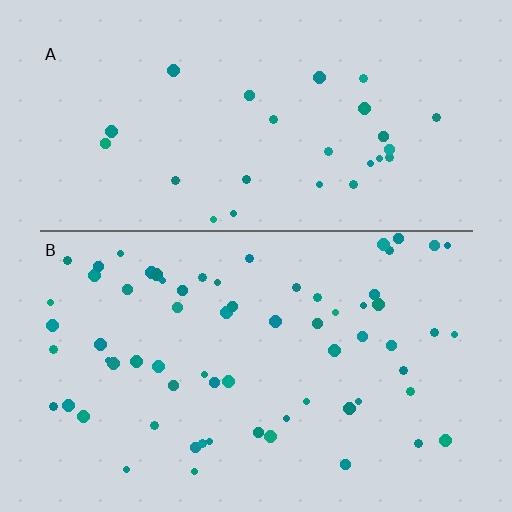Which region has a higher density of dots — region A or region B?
B (the bottom).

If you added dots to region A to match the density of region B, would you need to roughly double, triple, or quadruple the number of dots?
Approximately double.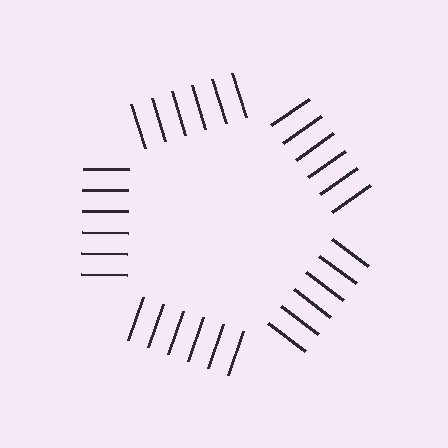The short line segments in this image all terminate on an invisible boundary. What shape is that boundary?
An illusory pentagon — the line segments terminate on its edges but no continuous stroke is drawn.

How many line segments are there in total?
30 — 6 along each of the 5 edges.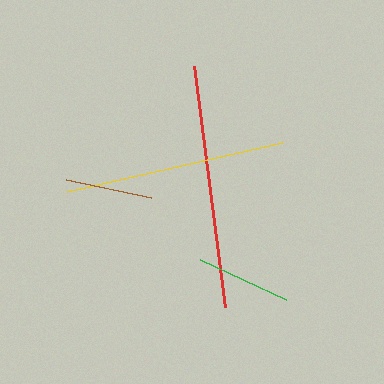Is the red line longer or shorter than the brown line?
The red line is longer than the brown line.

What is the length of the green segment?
The green segment is approximately 95 pixels long.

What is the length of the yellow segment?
The yellow segment is approximately 220 pixels long.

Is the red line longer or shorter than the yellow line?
The red line is longer than the yellow line.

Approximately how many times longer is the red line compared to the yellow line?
The red line is approximately 1.1 times the length of the yellow line.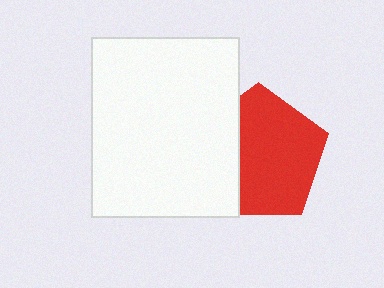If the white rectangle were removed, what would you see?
You would see the complete red pentagon.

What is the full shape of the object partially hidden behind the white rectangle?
The partially hidden object is a red pentagon.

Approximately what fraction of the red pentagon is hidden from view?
Roughly 31% of the red pentagon is hidden behind the white rectangle.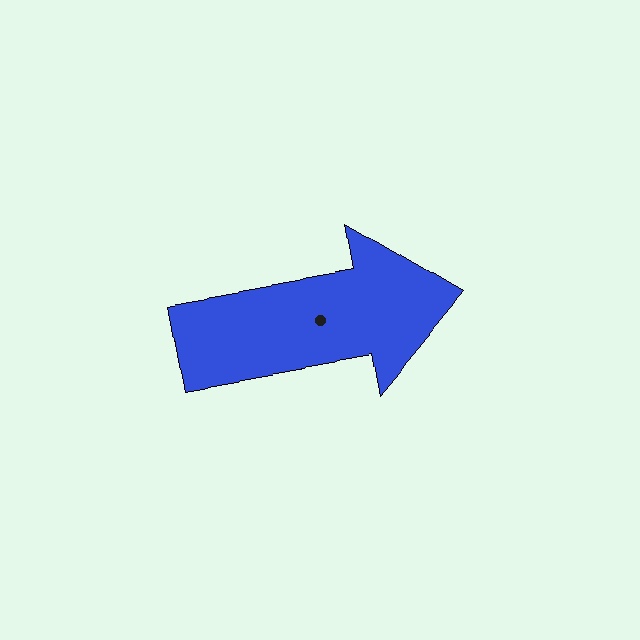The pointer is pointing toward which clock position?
Roughly 3 o'clock.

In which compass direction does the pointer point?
East.